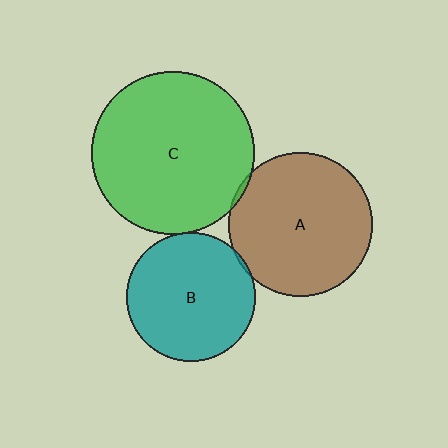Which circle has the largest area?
Circle C (green).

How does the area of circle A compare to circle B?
Approximately 1.3 times.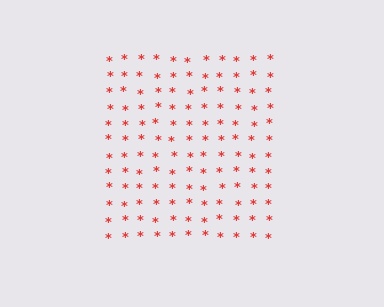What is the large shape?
The large shape is a square.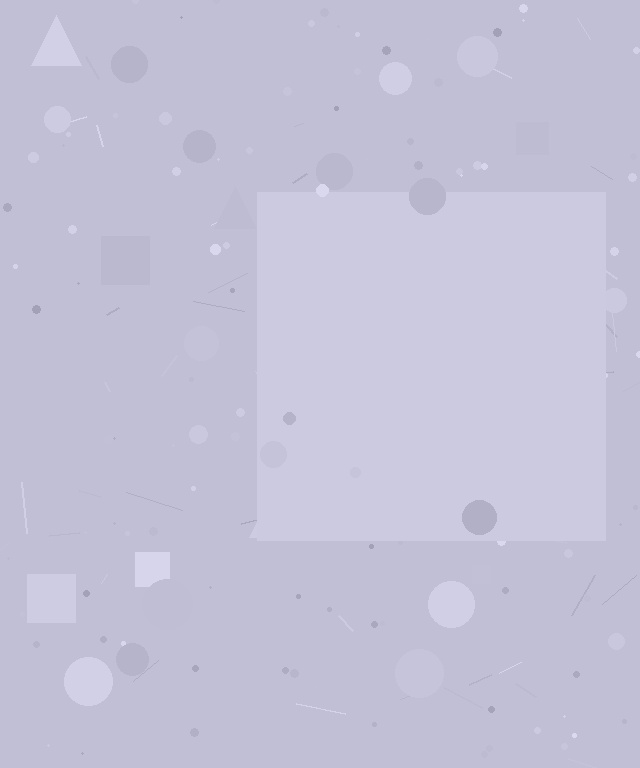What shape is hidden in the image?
A square is hidden in the image.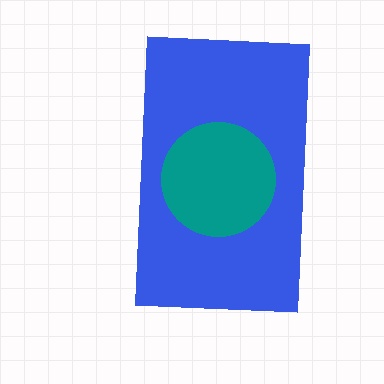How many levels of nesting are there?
2.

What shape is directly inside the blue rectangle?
The teal circle.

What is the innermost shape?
The teal circle.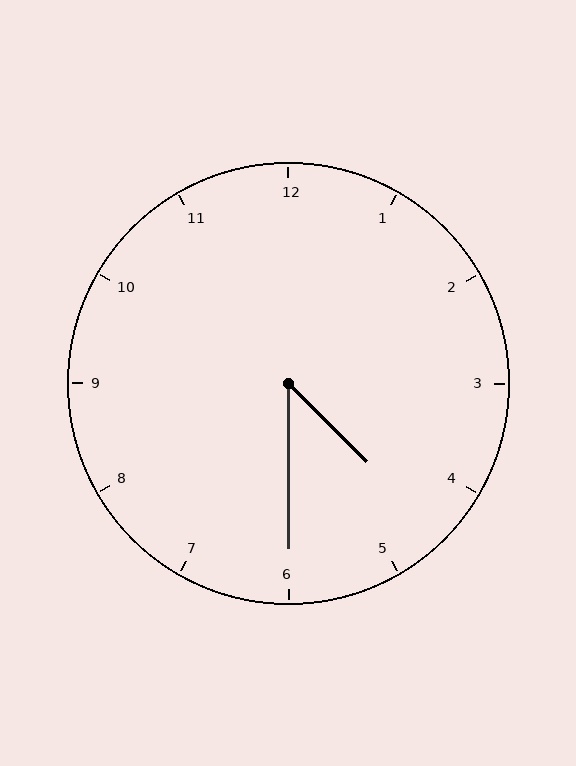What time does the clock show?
4:30.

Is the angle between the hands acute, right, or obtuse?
It is acute.